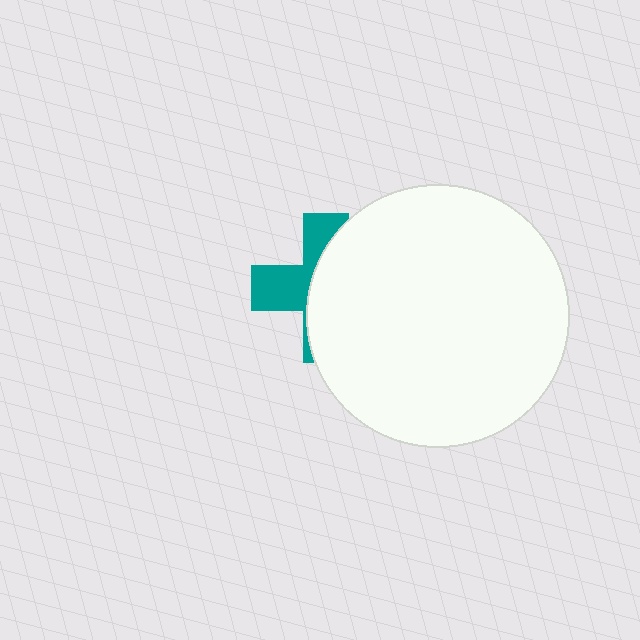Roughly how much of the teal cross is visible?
A small part of it is visible (roughly 38%).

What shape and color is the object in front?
The object in front is a white circle.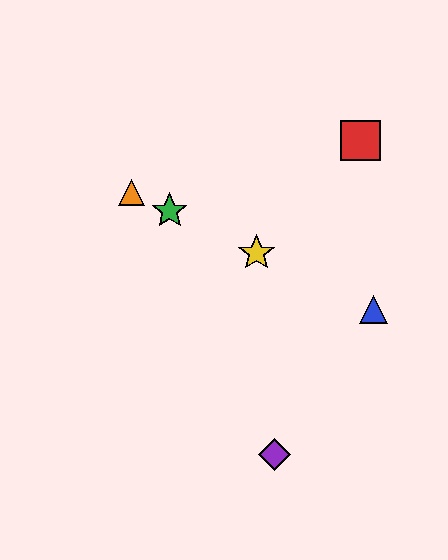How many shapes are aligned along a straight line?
4 shapes (the blue triangle, the green star, the yellow star, the orange triangle) are aligned along a straight line.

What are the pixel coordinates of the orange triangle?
The orange triangle is at (131, 193).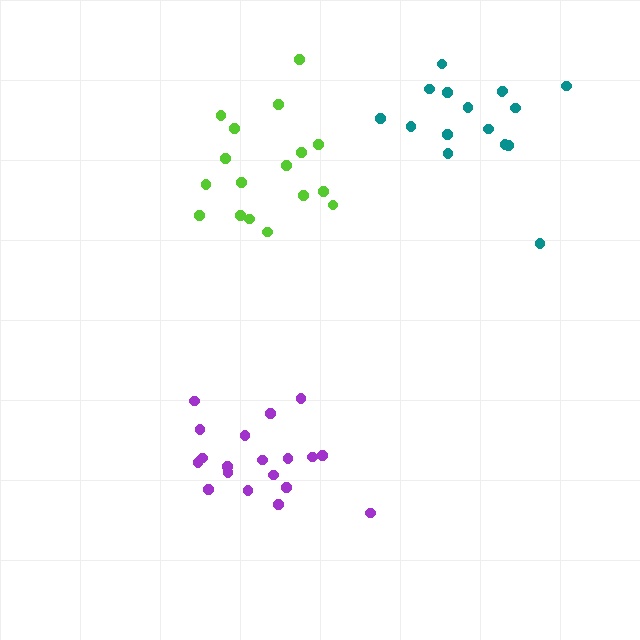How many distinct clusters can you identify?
There are 3 distinct clusters.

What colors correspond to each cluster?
The clusters are colored: purple, teal, lime.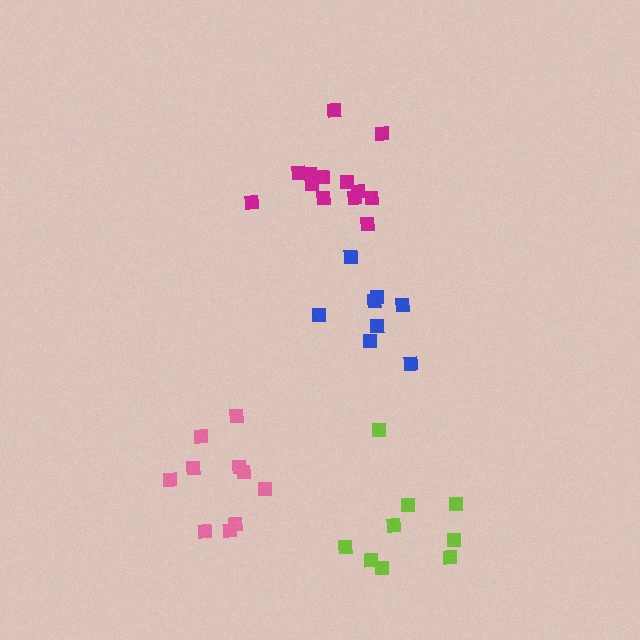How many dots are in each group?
Group 1: 13 dots, Group 2: 8 dots, Group 3: 10 dots, Group 4: 9 dots (40 total).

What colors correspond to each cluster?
The clusters are colored: magenta, blue, pink, lime.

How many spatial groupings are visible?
There are 4 spatial groupings.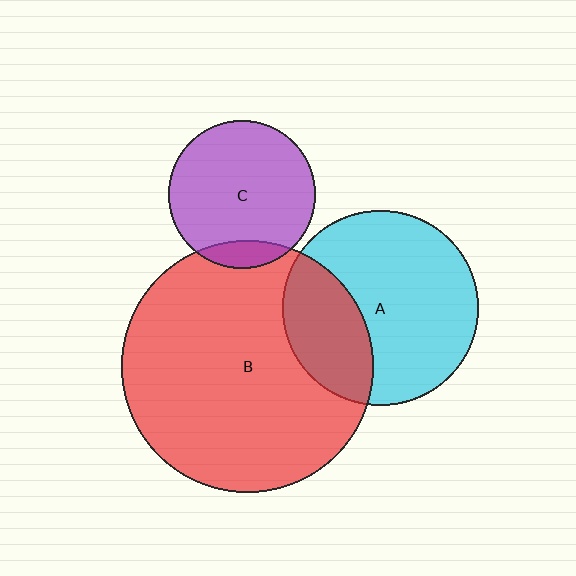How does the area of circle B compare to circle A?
Approximately 1.7 times.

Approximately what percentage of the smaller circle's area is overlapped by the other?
Approximately 30%.